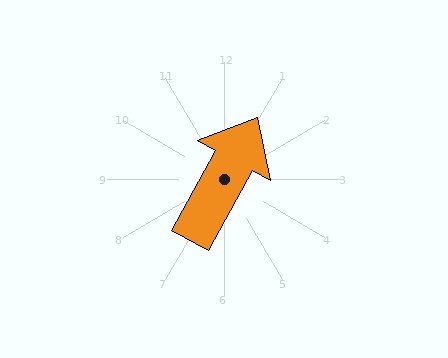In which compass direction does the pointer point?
Northeast.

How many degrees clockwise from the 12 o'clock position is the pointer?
Approximately 29 degrees.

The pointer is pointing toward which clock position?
Roughly 1 o'clock.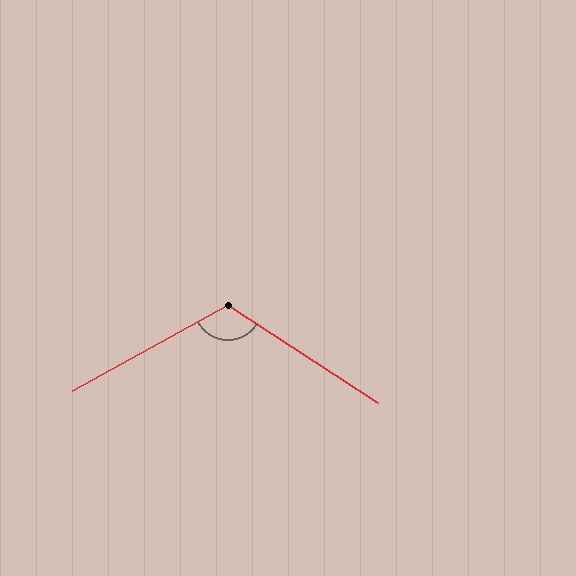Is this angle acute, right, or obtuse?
It is obtuse.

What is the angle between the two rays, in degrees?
Approximately 118 degrees.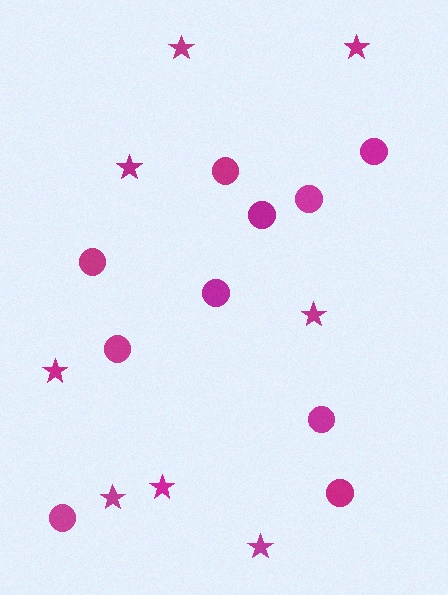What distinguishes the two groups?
There are 2 groups: one group of stars (8) and one group of circles (10).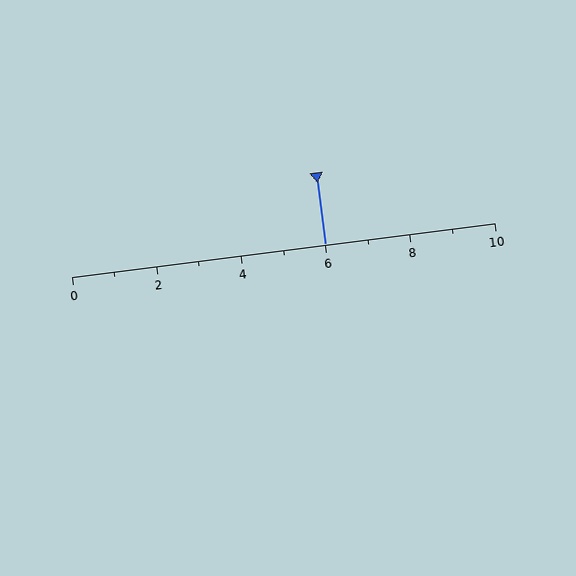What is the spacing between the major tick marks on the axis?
The major ticks are spaced 2 apart.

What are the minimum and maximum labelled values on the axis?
The axis runs from 0 to 10.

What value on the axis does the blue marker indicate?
The marker indicates approximately 6.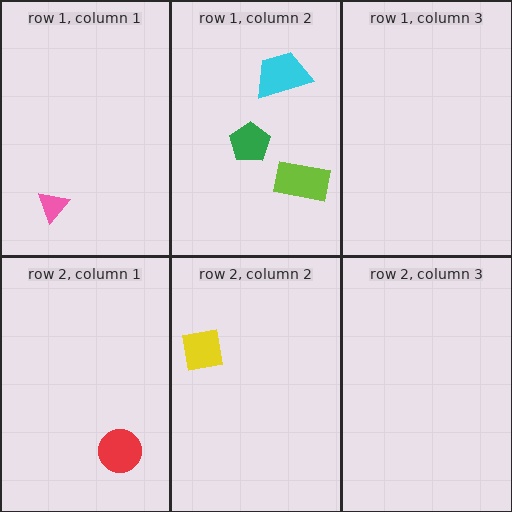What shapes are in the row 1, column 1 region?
The pink triangle.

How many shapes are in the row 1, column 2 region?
3.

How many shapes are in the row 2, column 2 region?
1.